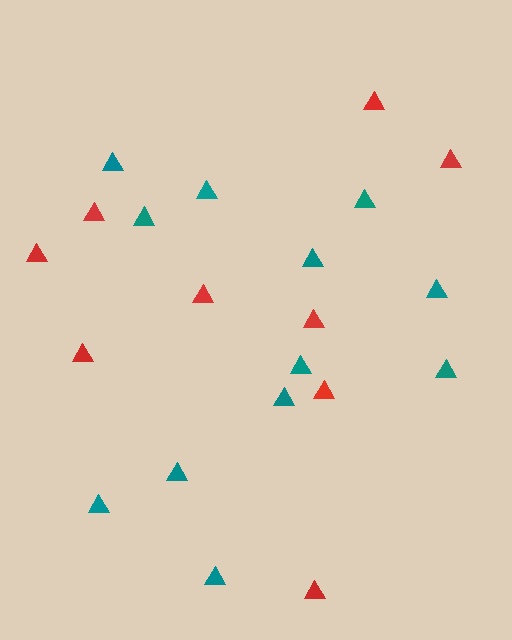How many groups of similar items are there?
There are 2 groups: one group of teal triangles (12) and one group of red triangles (9).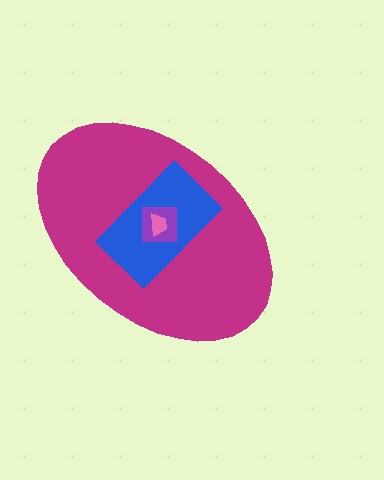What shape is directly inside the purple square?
The pink trapezoid.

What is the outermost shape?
The magenta ellipse.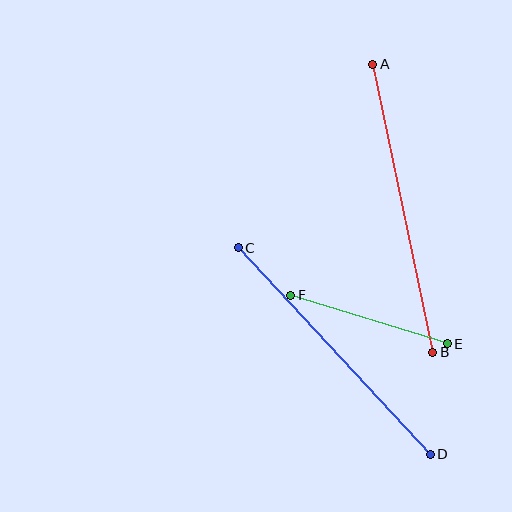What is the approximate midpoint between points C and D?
The midpoint is at approximately (334, 351) pixels.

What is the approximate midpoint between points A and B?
The midpoint is at approximately (403, 208) pixels.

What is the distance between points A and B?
The distance is approximately 295 pixels.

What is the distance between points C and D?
The distance is approximately 282 pixels.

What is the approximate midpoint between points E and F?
The midpoint is at approximately (369, 320) pixels.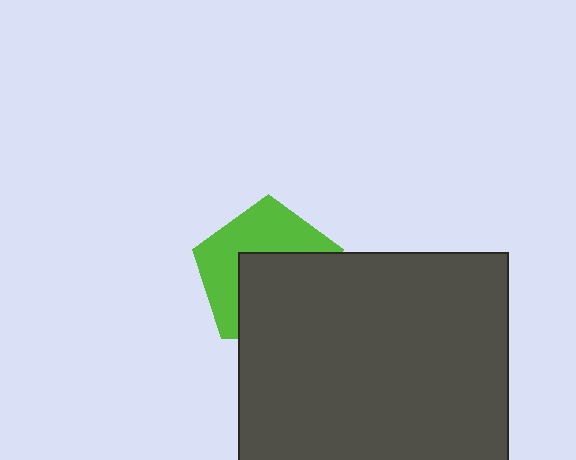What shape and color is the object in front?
The object in front is a dark gray rectangle.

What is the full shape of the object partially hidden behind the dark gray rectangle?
The partially hidden object is a lime pentagon.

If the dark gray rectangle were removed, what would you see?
You would see the complete lime pentagon.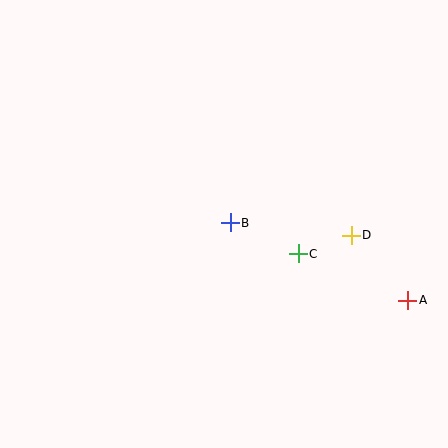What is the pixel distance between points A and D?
The distance between A and D is 86 pixels.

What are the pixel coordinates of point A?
Point A is at (408, 300).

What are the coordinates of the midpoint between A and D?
The midpoint between A and D is at (380, 268).